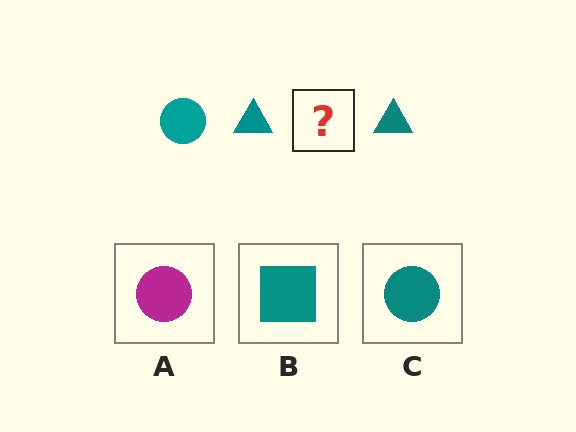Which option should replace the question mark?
Option C.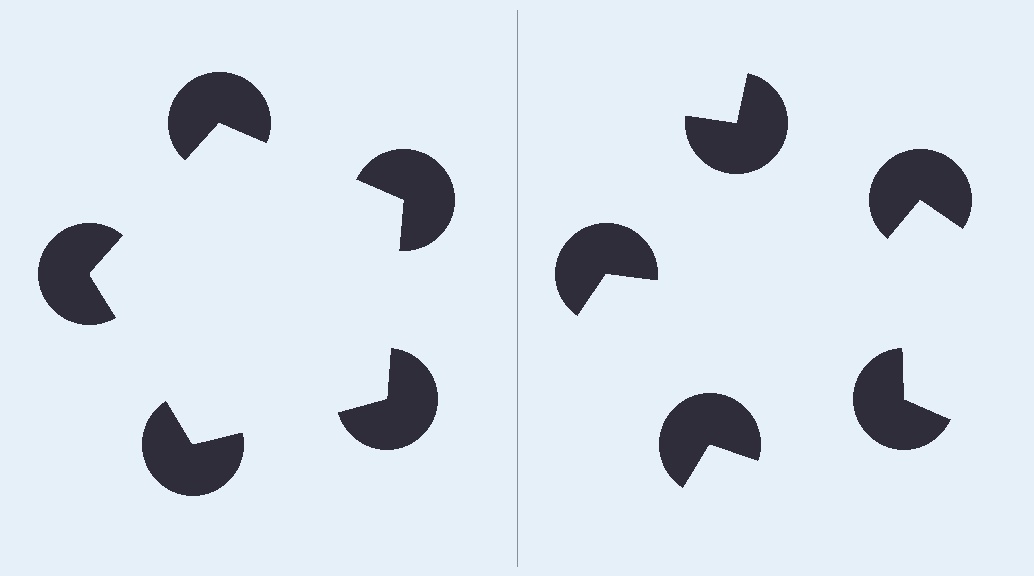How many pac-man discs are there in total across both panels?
10 — 5 on each side.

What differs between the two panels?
The pac-man discs are positioned identically on both sides; only the wedge orientations differ. On the left they align to a pentagon; on the right they are misaligned.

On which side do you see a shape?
An illusory pentagon appears on the left side. On the right side the wedge cuts are rotated, so no coherent shape forms.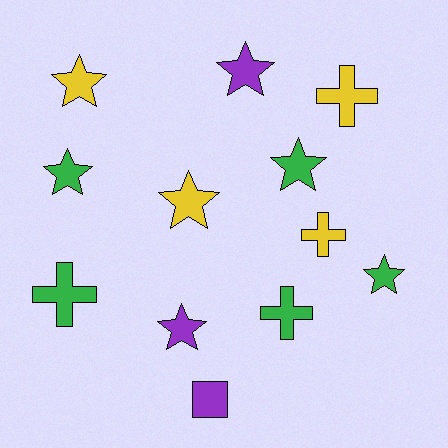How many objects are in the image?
There are 12 objects.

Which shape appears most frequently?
Star, with 7 objects.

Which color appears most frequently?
Green, with 5 objects.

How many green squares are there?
There are no green squares.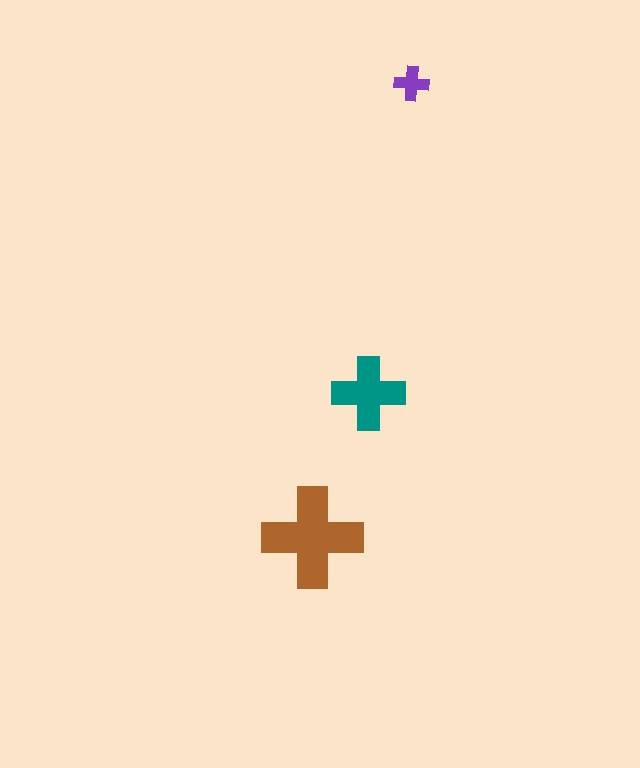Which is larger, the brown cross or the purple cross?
The brown one.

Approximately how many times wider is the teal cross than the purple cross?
About 2 times wider.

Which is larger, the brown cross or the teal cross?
The brown one.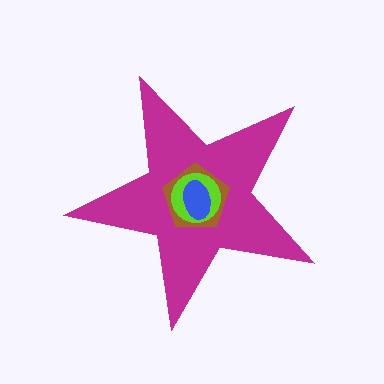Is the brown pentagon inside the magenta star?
Yes.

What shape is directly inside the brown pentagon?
The lime circle.